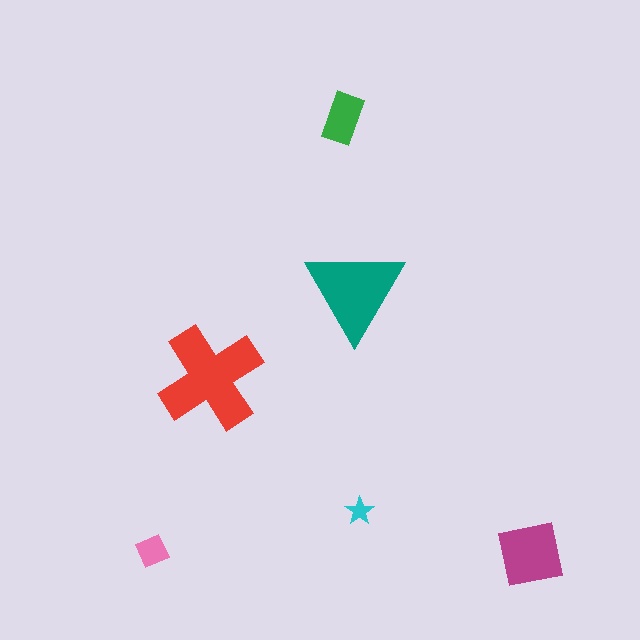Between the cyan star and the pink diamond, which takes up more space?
The pink diamond.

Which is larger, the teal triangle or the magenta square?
The teal triangle.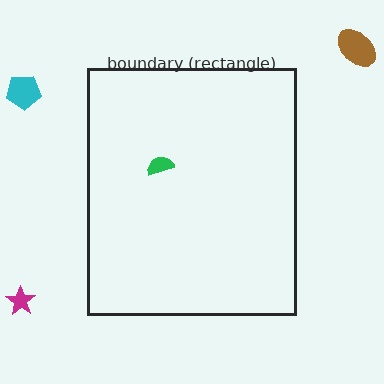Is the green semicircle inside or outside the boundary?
Inside.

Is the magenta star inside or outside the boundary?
Outside.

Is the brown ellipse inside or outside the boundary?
Outside.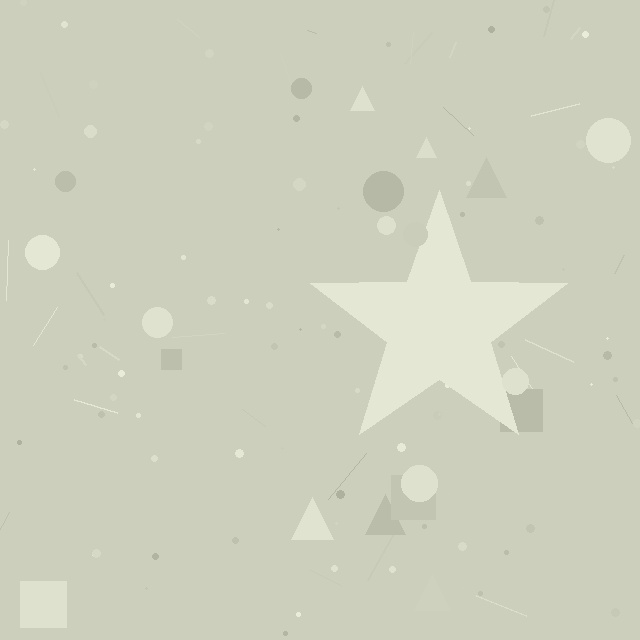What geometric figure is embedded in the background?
A star is embedded in the background.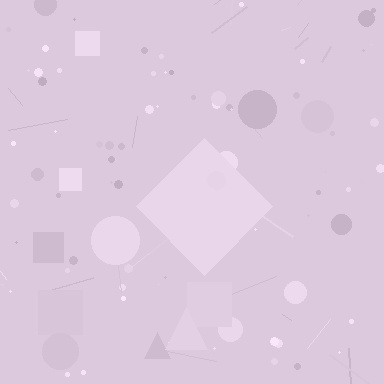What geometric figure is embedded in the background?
A diamond is embedded in the background.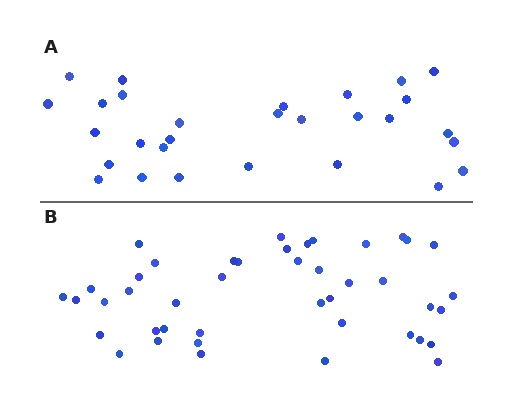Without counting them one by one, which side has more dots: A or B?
Region B (the bottom region) has more dots.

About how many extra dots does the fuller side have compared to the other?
Region B has approximately 15 more dots than region A.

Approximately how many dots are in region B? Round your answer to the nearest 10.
About 40 dots. (The exact count is 43, which rounds to 40.)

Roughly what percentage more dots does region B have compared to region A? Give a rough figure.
About 50% more.